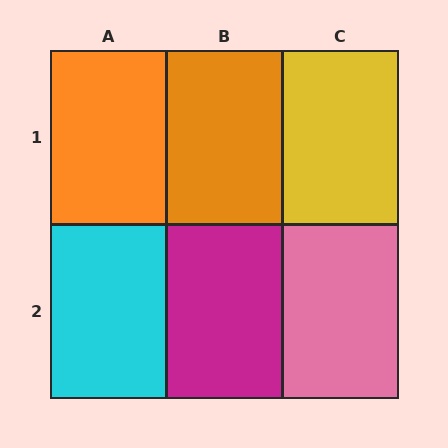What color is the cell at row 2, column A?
Cyan.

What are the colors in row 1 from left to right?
Orange, orange, yellow.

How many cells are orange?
2 cells are orange.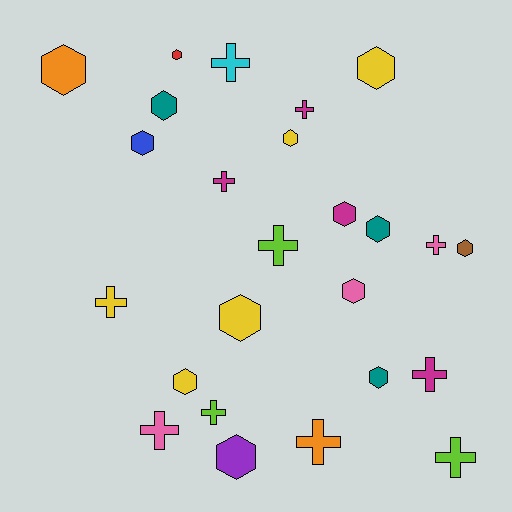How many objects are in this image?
There are 25 objects.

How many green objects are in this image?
There are no green objects.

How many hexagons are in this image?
There are 14 hexagons.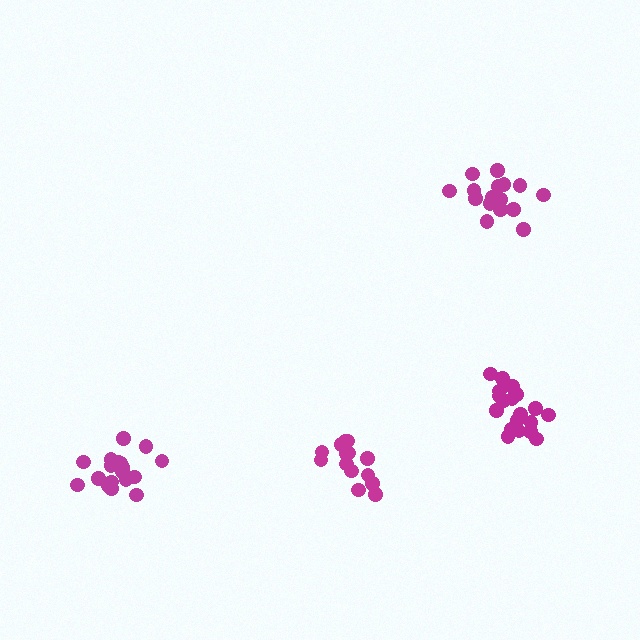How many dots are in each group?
Group 1: 14 dots, Group 2: 18 dots, Group 3: 18 dots, Group 4: 19 dots (69 total).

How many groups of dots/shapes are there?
There are 4 groups.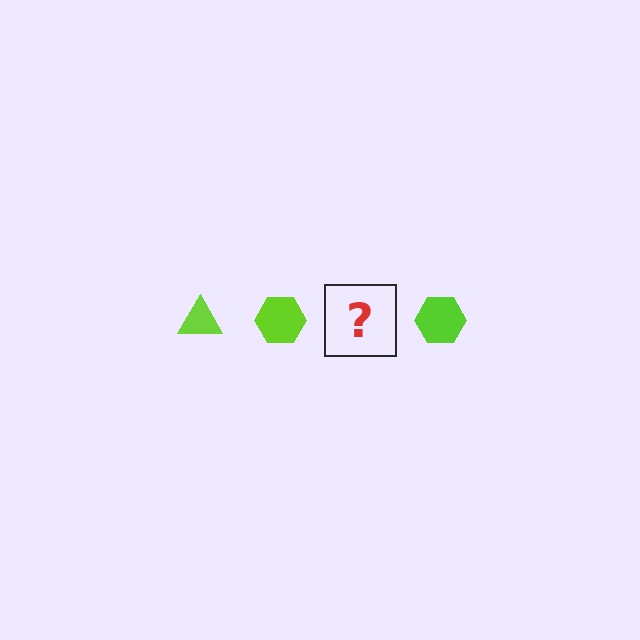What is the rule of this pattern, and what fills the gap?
The rule is that the pattern cycles through triangle, hexagon shapes in lime. The gap should be filled with a lime triangle.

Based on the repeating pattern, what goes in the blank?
The blank should be a lime triangle.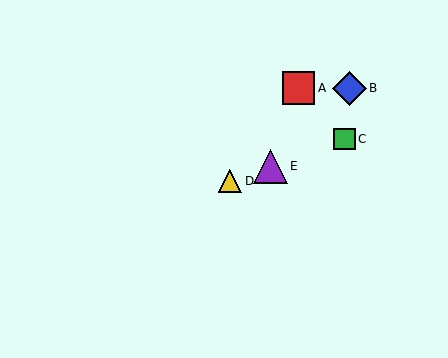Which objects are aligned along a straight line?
Objects C, D, E are aligned along a straight line.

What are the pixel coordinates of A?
Object A is at (299, 88).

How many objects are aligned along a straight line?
3 objects (C, D, E) are aligned along a straight line.